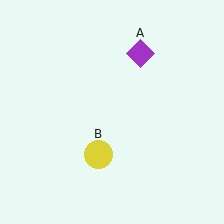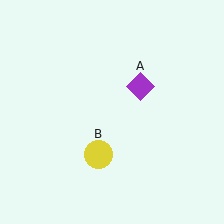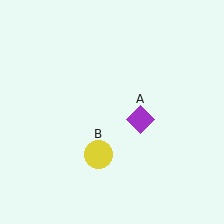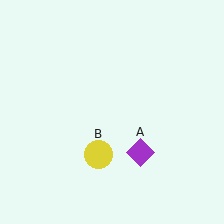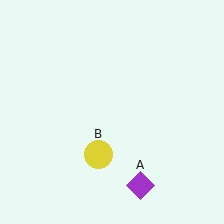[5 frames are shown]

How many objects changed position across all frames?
1 object changed position: purple diamond (object A).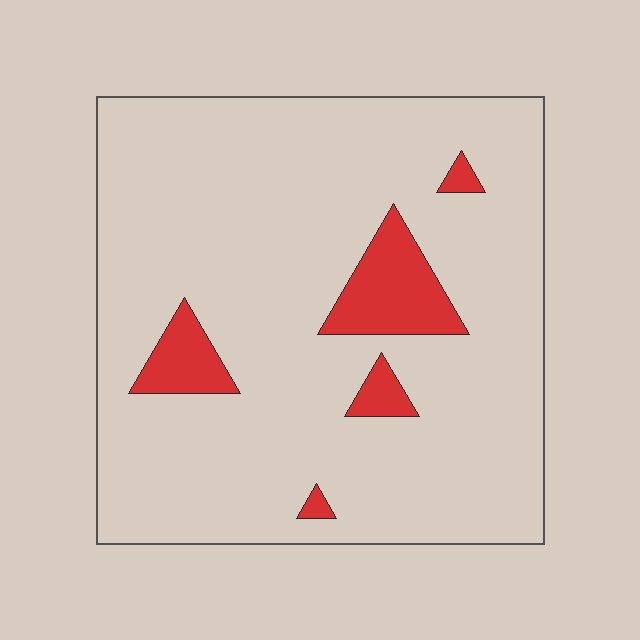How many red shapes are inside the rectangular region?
5.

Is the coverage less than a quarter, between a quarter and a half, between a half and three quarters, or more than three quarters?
Less than a quarter.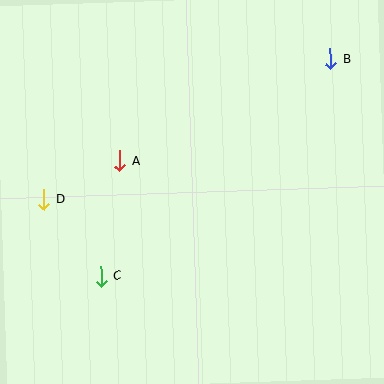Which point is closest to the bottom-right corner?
Point C is closest to the bottom-right corner.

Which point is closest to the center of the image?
Point A at (119, 161) is closest to the center.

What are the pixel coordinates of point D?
Point D is at (44, 200).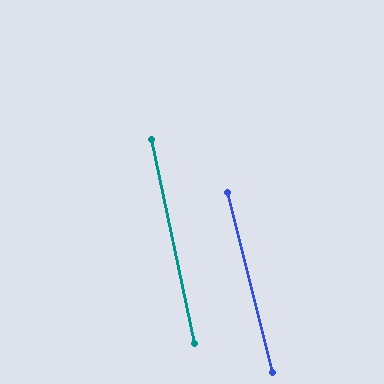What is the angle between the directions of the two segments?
Approximately 2 degrees.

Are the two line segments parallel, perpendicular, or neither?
Parallel — their directions differ by only 2.0°.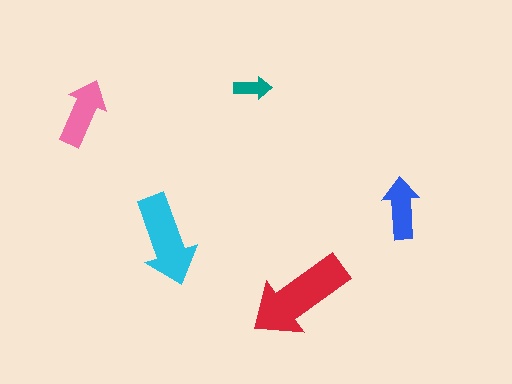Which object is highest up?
The teal arrow is topmost.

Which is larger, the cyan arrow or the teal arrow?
The cyan one.